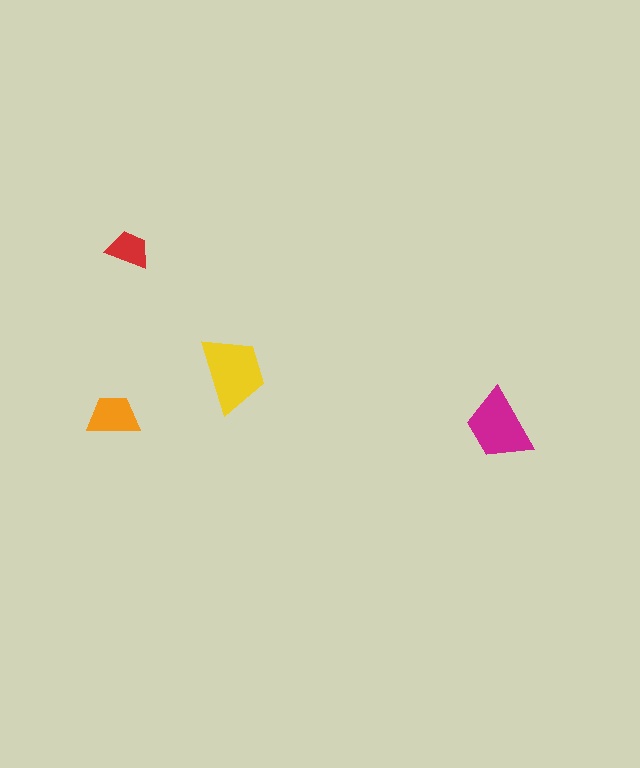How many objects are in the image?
There are 4 objects in the image.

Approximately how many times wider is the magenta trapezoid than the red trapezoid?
About 1.5 times wider.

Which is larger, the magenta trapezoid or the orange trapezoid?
The magenta one.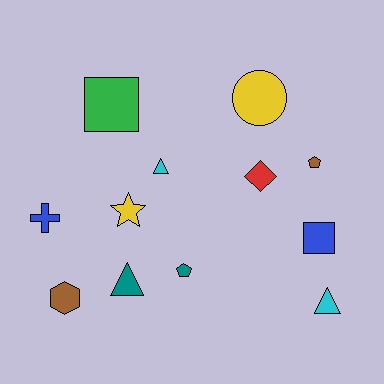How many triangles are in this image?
There are 3 triangles.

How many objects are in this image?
There are 12 objects.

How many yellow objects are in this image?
There are 2 yellow objects.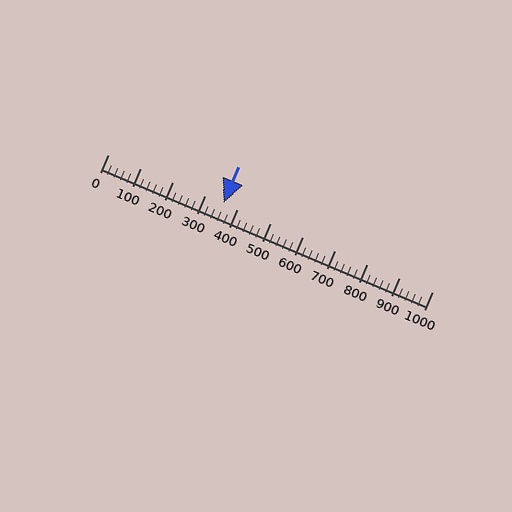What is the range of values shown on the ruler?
The ruler shows values from 0 to 1000.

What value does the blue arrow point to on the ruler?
The blue arrow points to approximately 356.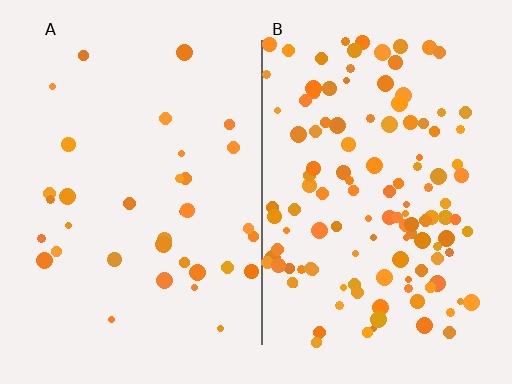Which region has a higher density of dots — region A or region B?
B (the right).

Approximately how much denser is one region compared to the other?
Approximately 3.6× — region B over region A.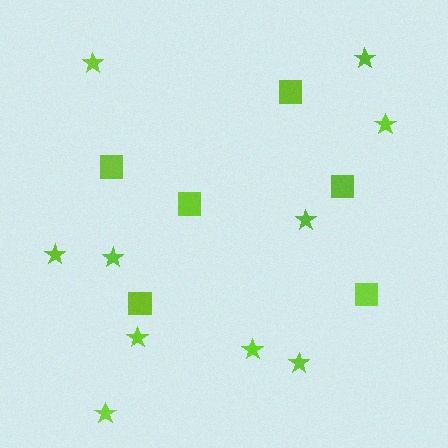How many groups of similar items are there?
There are 2 groups: one group of stars (10) and one group of squares (6).